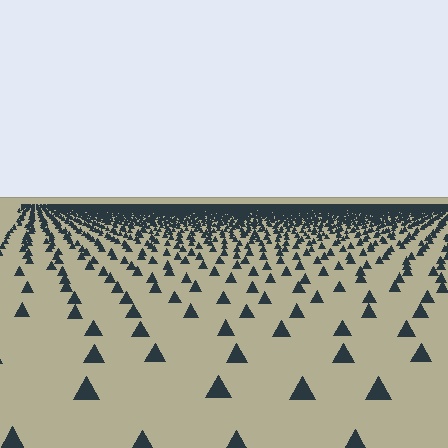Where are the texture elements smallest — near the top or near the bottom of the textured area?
Near the top.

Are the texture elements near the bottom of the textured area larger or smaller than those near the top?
Larger. Near the bottom, elements are closer to the viewer and appear at a bigger on-screen size.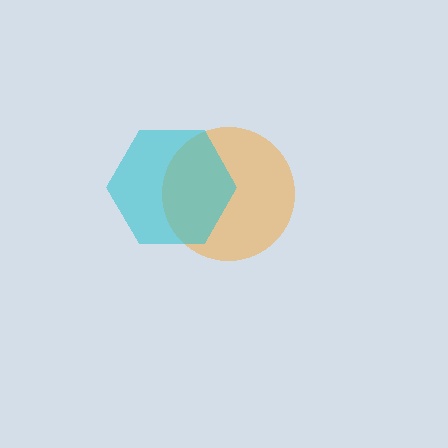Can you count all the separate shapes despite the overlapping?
Yes, there are 2 separate shapes.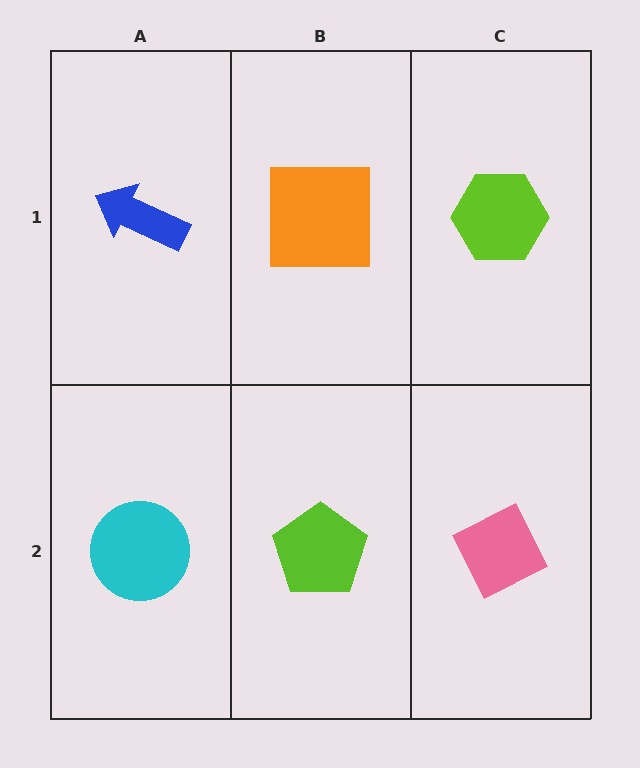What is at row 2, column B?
A lime pentagon.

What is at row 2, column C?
A pink diamond.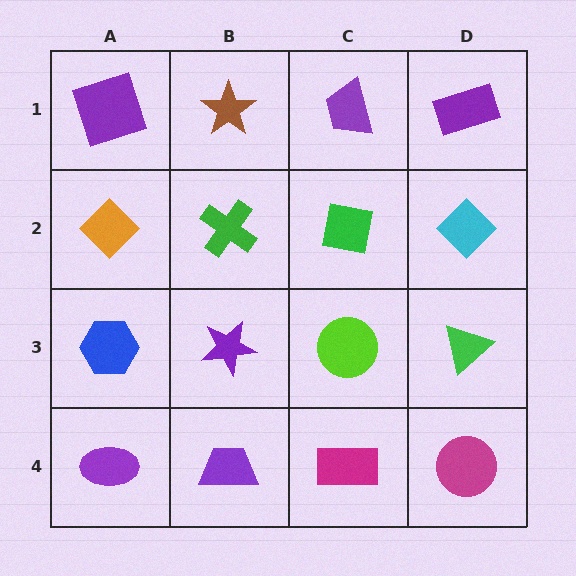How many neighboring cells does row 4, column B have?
3.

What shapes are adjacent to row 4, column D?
A green triangle (row 3, column D), a magenta rectangle (row 4, column C).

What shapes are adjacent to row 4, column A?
A blue hexagon (row 3, column A), a purple trapezoid (row 4, column B).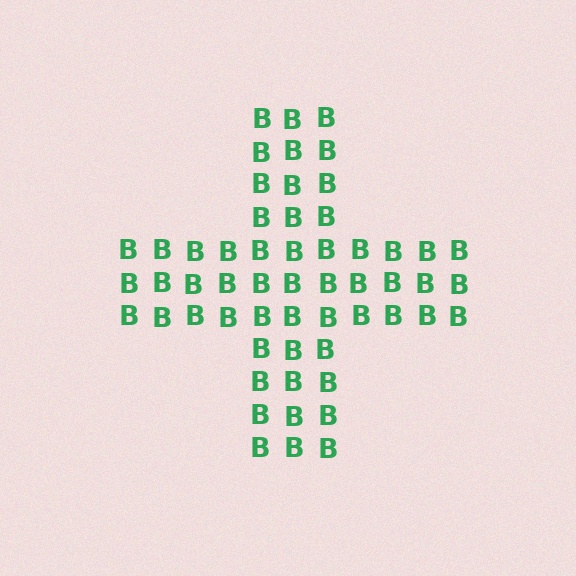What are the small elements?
The small elements are letter B's.